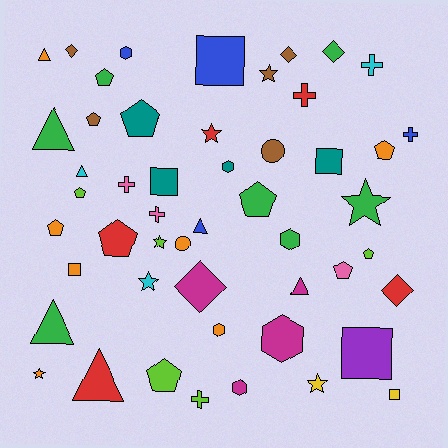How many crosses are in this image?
There are 6 crosses.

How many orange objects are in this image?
There are 7 orange objects.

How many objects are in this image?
There are 50 objects.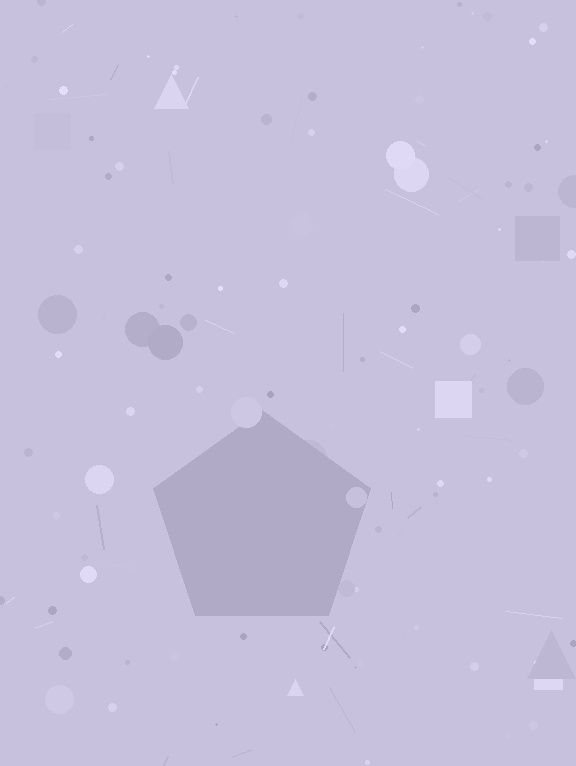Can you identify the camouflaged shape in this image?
The camouflaged shape is a pentagon.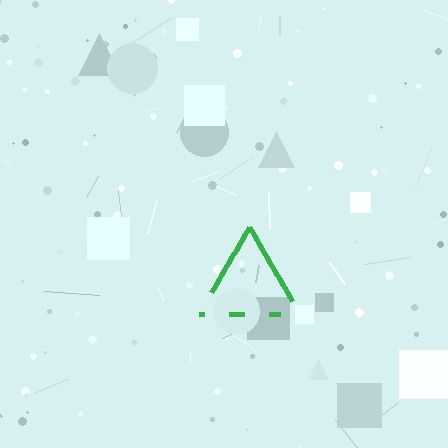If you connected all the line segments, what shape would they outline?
They would outline a triangle.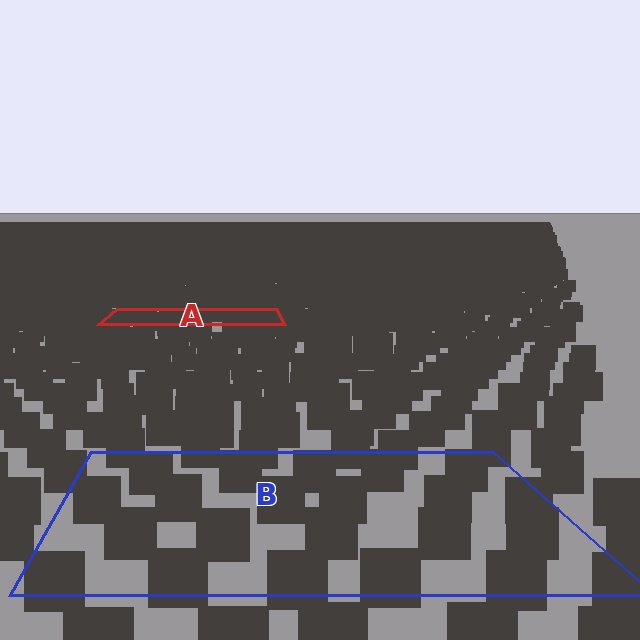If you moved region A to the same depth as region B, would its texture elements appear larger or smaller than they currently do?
They would appear larger. At a closer depth, the same texture elements are projected at a bigger on-screen size.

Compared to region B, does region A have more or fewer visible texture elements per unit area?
Region A has more texture elements per unit area — they are packed more densely because it is farther away.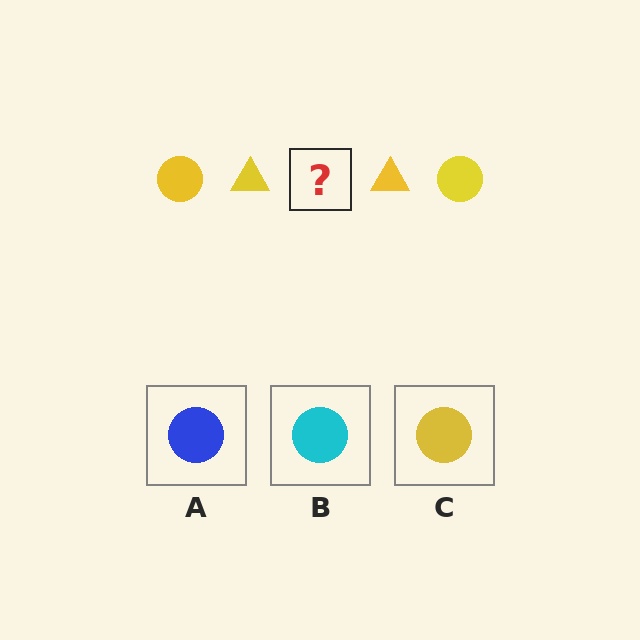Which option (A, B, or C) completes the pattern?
C.